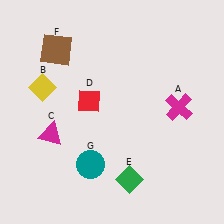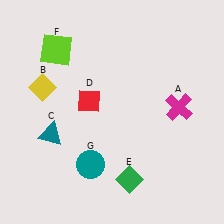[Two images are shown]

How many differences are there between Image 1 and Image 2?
There are 2 differences between the two images.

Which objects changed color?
C changed from magenta to teal. F changed from brown to lime.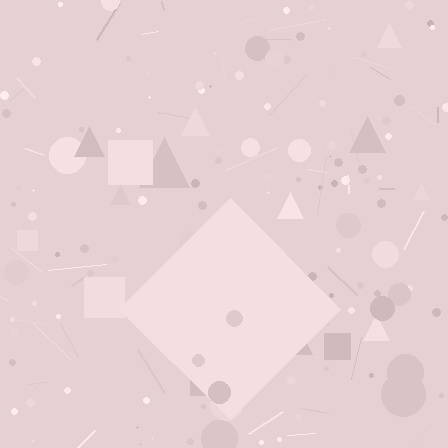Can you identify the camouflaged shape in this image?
The camouflaged shape is a diamond.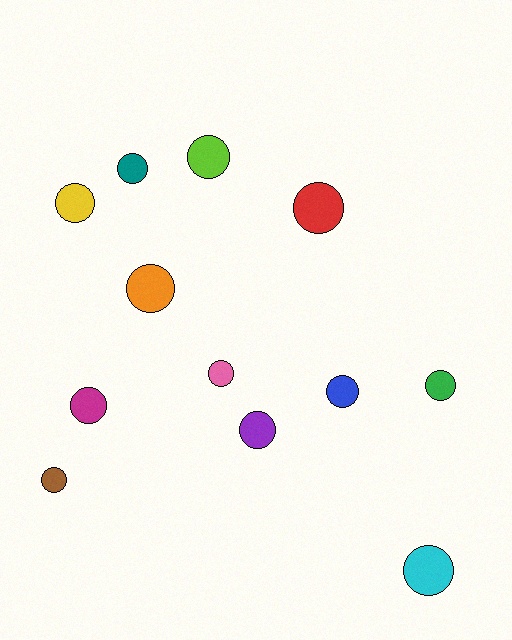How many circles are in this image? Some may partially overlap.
There are 12 circles.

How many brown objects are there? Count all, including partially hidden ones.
There is 1 brown object.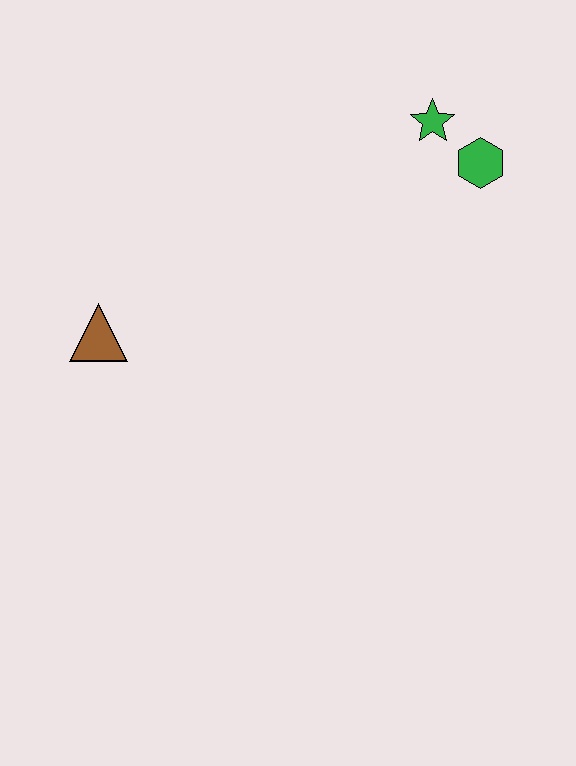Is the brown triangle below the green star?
Yes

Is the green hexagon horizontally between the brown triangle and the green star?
No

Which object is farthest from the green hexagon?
The brown triangle is farthest from the green hexagon.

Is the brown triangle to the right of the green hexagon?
No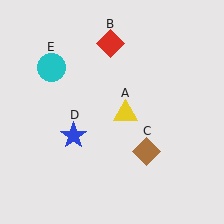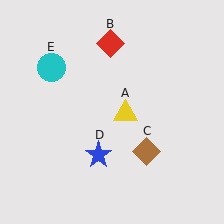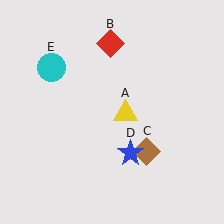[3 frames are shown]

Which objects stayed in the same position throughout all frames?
Yellow triangle (object A) and red diamond (object B) and brown diamond (object C) and cyan circle (object E) remained stationary.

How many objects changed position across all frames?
1 object changed position: blue star (object D).